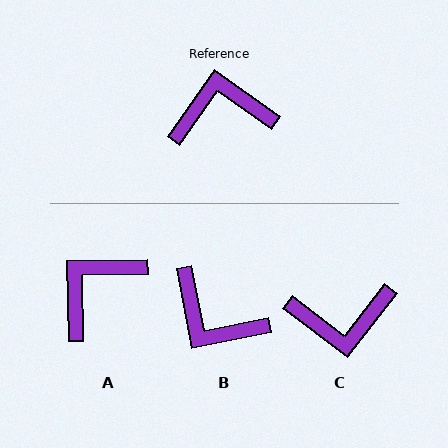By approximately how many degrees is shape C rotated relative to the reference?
Approximately 178 degrees counter-clockwise.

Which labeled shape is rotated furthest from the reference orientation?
C, about 178 degrees away.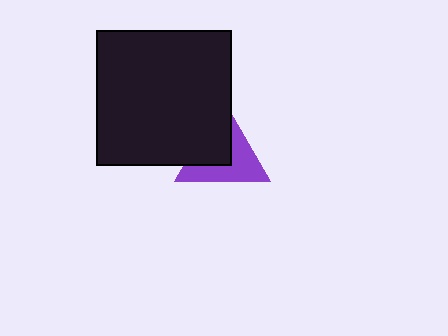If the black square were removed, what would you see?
You would see the complete purple triangle.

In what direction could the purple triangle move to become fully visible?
The purple triangle could move toward the lower-right. That would shift it out from behind the black square entirely.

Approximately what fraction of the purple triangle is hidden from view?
Roughly 46% of the purple triangle is hidden behind the black square.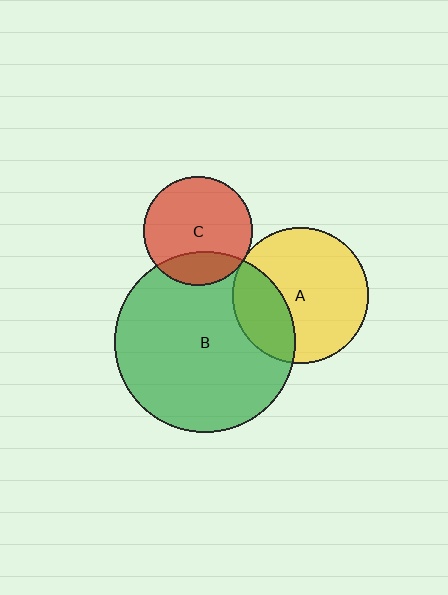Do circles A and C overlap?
Yes.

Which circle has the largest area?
Circle B (green).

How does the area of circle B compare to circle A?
Approximately 1.8 times.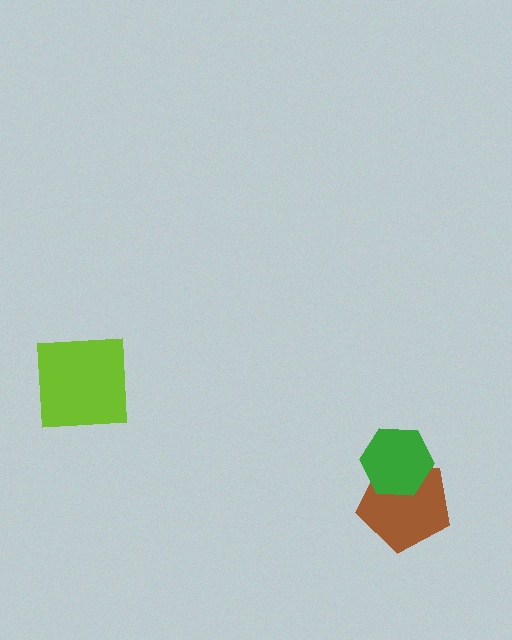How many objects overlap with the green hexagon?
1 object overlaps with the green hexagon.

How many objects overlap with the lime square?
0 objects overlap with the lime square.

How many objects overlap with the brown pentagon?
1 object overlaps with the brown pentagon.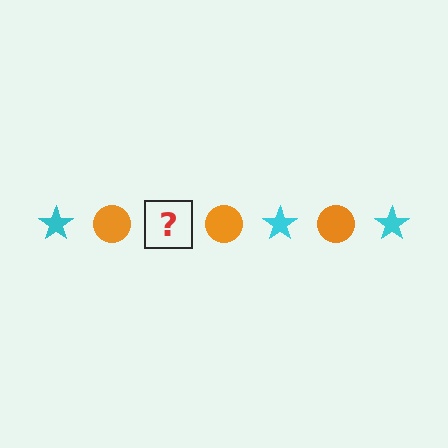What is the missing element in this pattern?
The missing element is a cyan star.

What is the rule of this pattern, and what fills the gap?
The rule is that the pattern alternates between cyan star and orange circle. The gap should be filled with a cyan star.